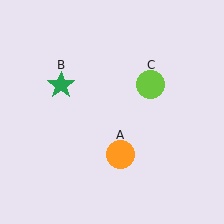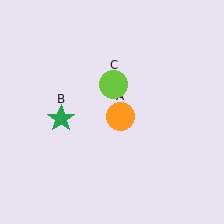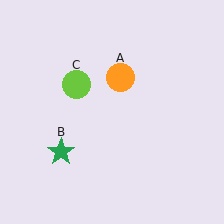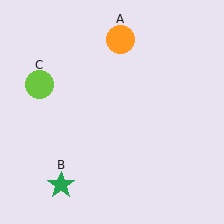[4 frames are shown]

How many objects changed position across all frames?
3 objects changed position: orange circle (object A), green star (object B), lime circle (object C).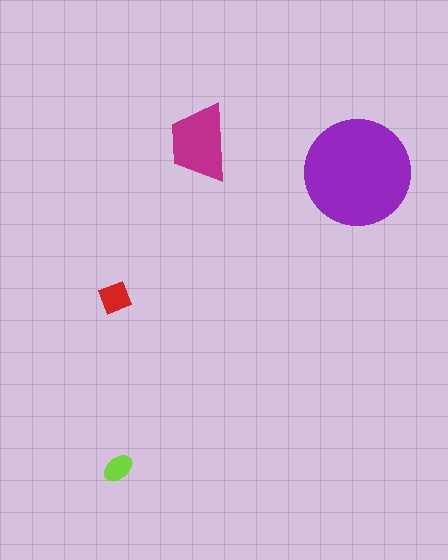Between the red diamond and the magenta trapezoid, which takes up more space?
The magenta trapezoid.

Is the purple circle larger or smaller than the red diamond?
Larger.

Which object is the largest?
The purple circle.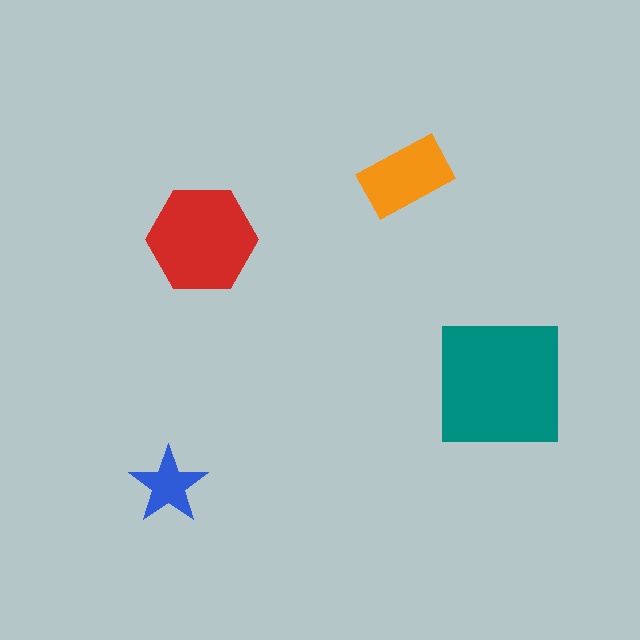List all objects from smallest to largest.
The blue star, the orange rectangle, the red hexagon, the teal square.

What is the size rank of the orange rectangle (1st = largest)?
3rd.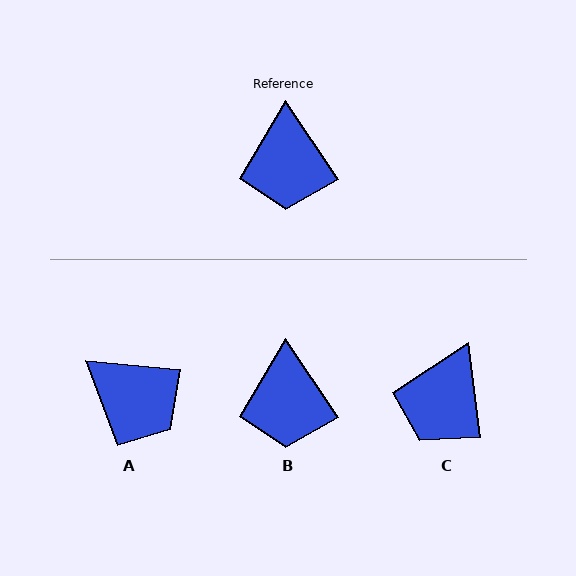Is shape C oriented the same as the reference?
No, it is off by about 26 degrees.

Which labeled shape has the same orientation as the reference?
B.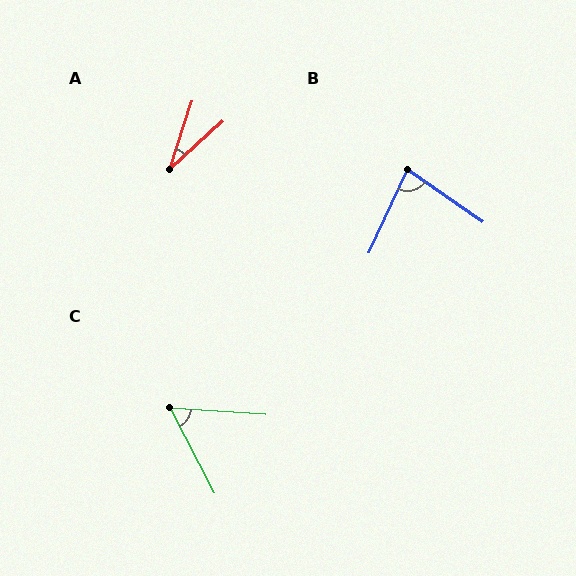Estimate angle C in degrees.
Approximately 59 degrees.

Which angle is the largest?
B, at approximately 80 degrees.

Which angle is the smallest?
A, at approximately 30 degrees.